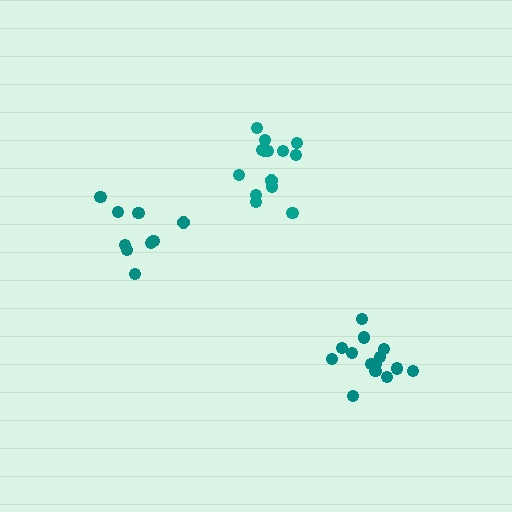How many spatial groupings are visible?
There are 3 spatial groupings.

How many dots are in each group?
Group 1: 14 dots, Group 2: 9 dots, Group 3: 14 dots (37 total).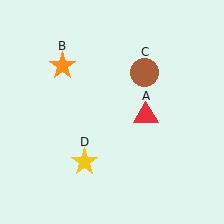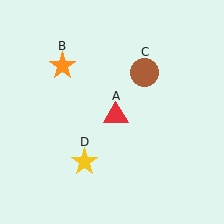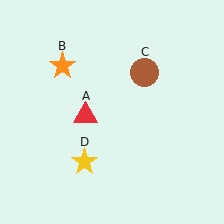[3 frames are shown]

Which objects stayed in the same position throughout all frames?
Orange star (object B) and brown circle (object C) and yellow star (object D) remained stationary.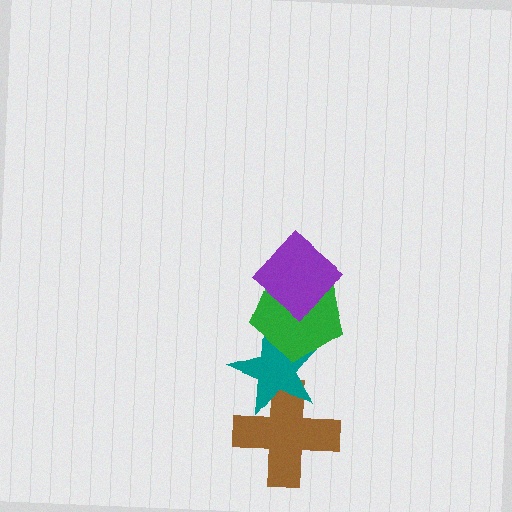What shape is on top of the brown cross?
The teal star is on top of the brown cross.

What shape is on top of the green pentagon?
The purple diamond is on top of the green pentagon.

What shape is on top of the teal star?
The green pentagon is on top of the teal star.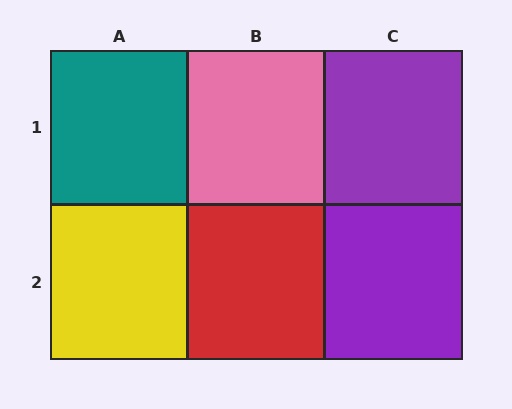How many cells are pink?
1 cell is pink.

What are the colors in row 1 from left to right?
Teal, pink, purple.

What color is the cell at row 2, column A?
Yellow.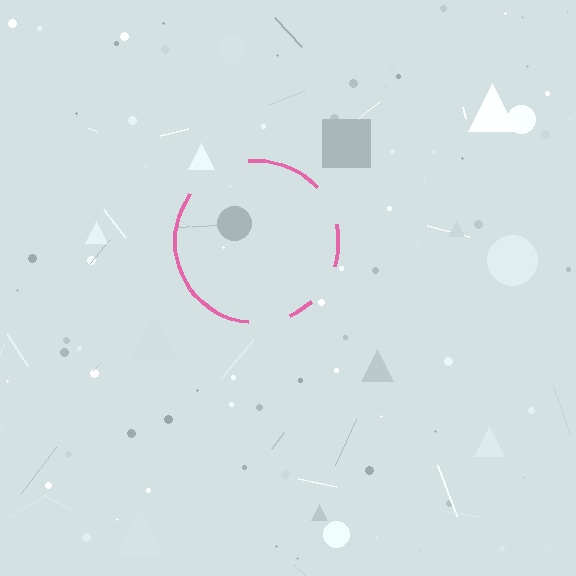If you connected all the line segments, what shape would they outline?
They would outline a circle.